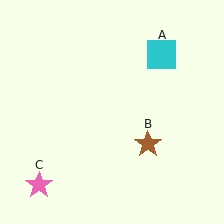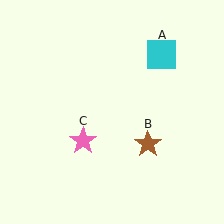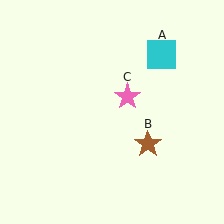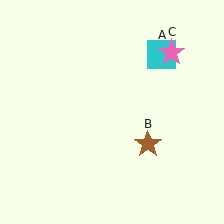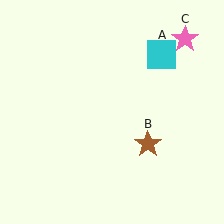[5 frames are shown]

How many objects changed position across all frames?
1 object changed position: pink star (object C).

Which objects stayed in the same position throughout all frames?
Cyan square (object A) and brown star (object B) remained stationary.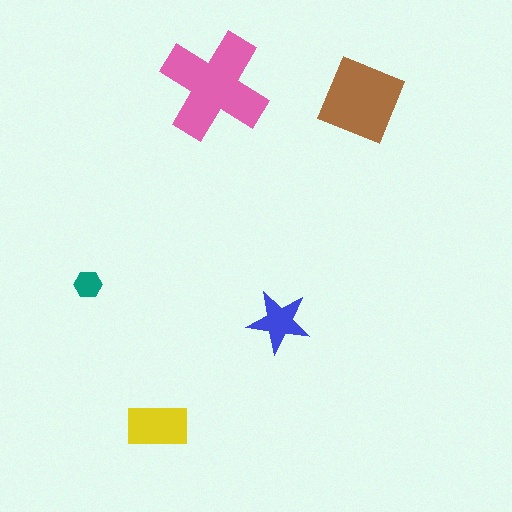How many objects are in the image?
There are 5 objects in the image.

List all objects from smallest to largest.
The teal hexagon, the blue star, the yellow rectangle, the brown square, the pink cross.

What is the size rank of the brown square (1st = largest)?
2nd.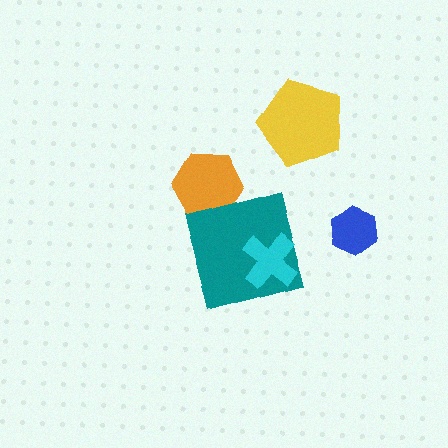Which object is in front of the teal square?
The cyan cross is in front of the teal square.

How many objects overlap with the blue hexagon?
0 objects overlap with the blue hexagon.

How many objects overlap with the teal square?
2 objects overlap with the teal square.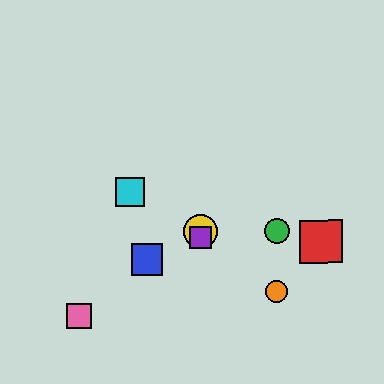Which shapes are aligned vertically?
The yellow circle, the purple square are aligned vertically.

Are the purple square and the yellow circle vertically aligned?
Yes, both are at x≈201.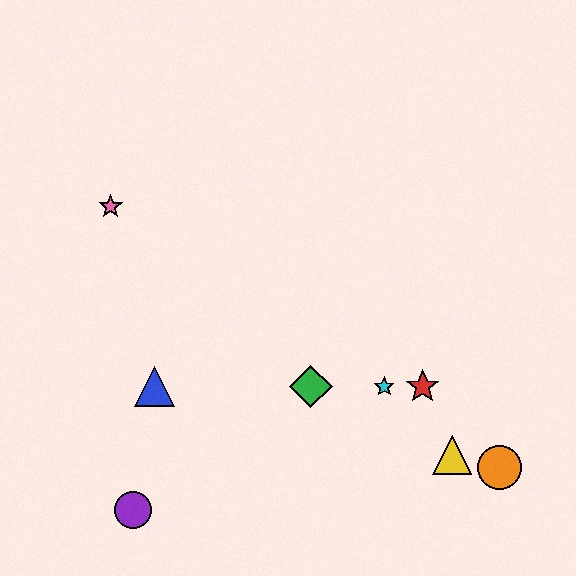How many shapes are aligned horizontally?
4 shapes (the red star, the blue triangle, the green diamond, the cyan star) are aligned horizontally.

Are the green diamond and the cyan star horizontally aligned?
Yes, both are at y≈387.